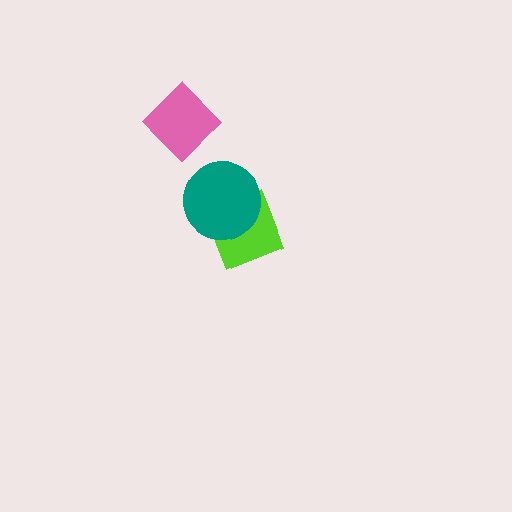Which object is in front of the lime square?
The teal circle is in front of the lime square.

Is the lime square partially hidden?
Yes, it is partially covered by another shape.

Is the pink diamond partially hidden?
No, no other shape covers it.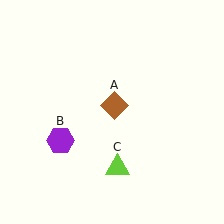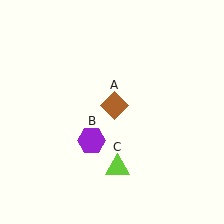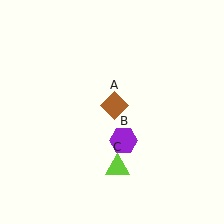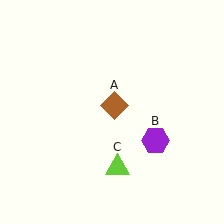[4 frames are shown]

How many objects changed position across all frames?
1 object changed position: purple hexagon (object B).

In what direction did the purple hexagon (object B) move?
The purple hexagon (object B) moved right.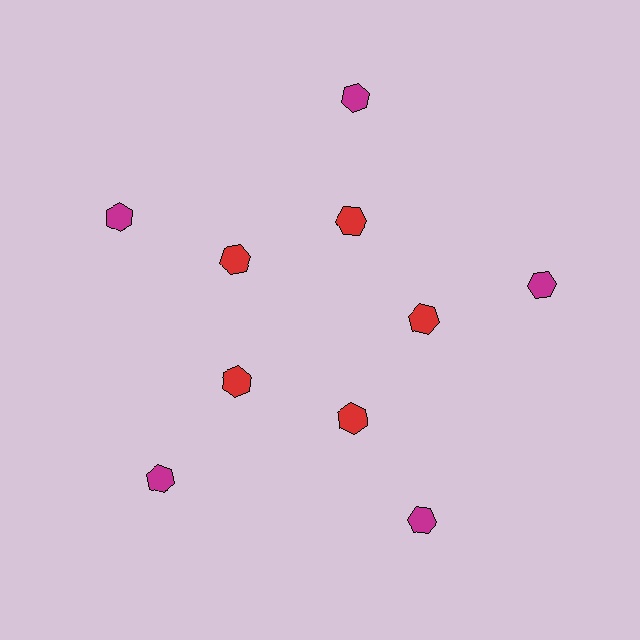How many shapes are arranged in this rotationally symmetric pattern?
There are 10 shapes, arranged in 5 groups of 2.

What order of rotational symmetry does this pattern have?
This pattern has 5-fold rotational symmetry.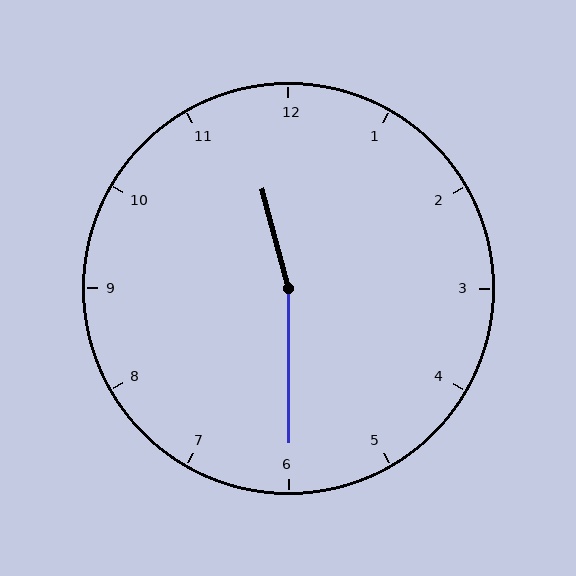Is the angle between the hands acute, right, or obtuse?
It is obtuse.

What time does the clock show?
11:30.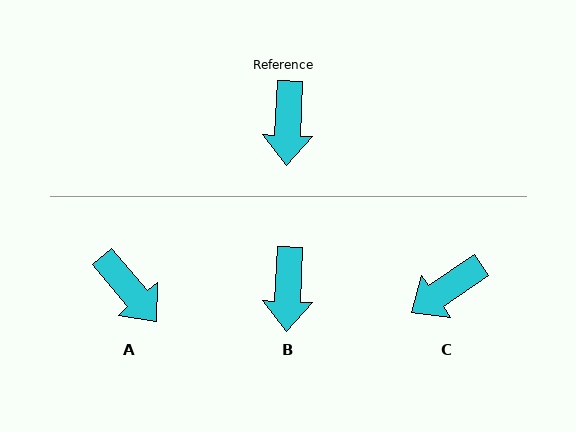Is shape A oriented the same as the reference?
No, it is off by about 43 degrees.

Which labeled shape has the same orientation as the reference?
B.